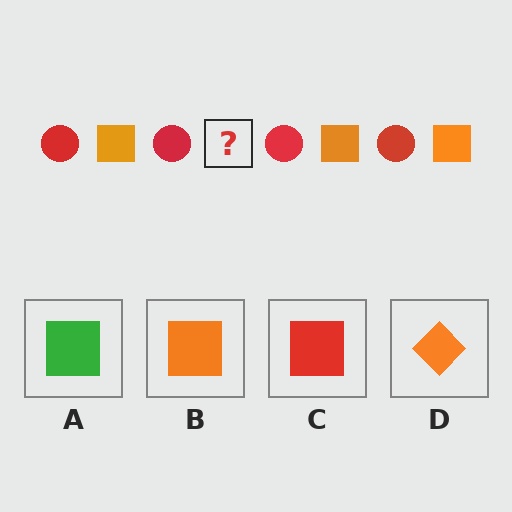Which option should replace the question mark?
Option B.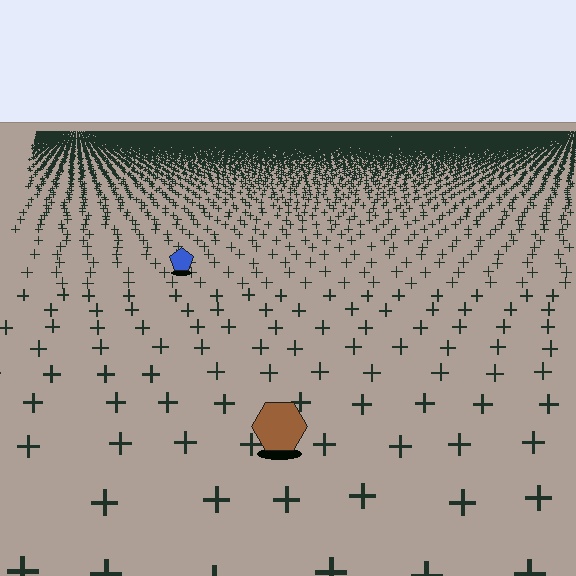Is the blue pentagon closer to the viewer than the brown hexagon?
No. The brown hexagon is closer — you can tell from the texture gradient: the ground texture is coarser near it.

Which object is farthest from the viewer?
The blue pentagon is farthest from the viewer. It appears smaller and the ground texture around it is denser.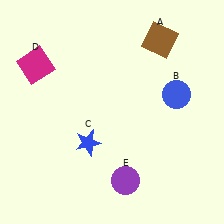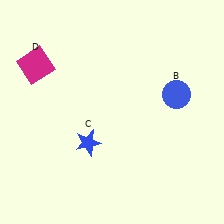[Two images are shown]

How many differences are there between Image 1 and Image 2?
There are 2 differences between the two images.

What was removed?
The purple circle (E), the brown square (A) were removed in Image 2.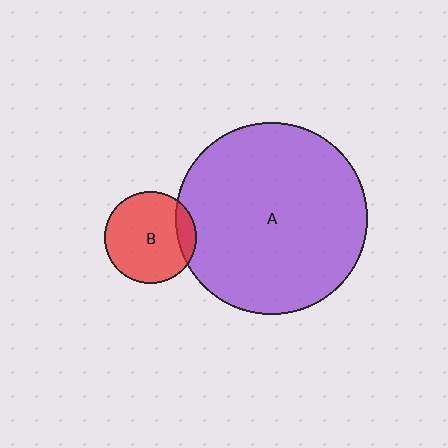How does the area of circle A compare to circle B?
Approximately 4.4 times.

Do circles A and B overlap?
Yes.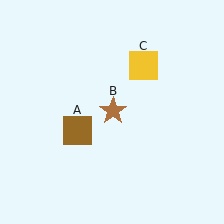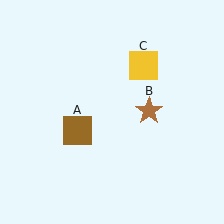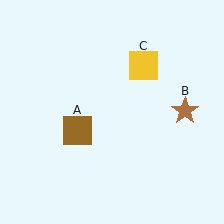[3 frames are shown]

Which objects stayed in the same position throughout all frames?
Brown square (object A) and yellow square (object C) remained stationary.